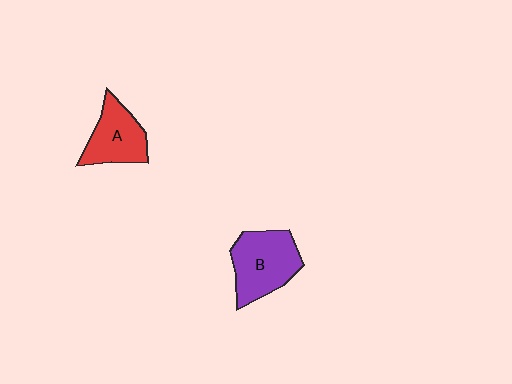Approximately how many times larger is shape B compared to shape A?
Approximately 1.3 times.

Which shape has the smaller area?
Shape A (red).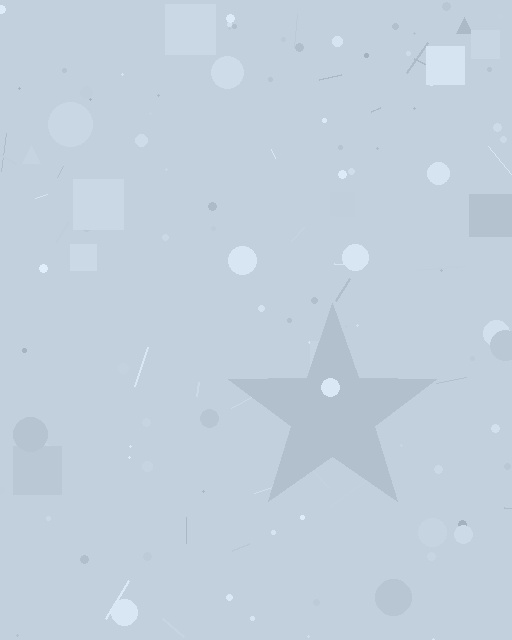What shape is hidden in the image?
A star is hidden in the image.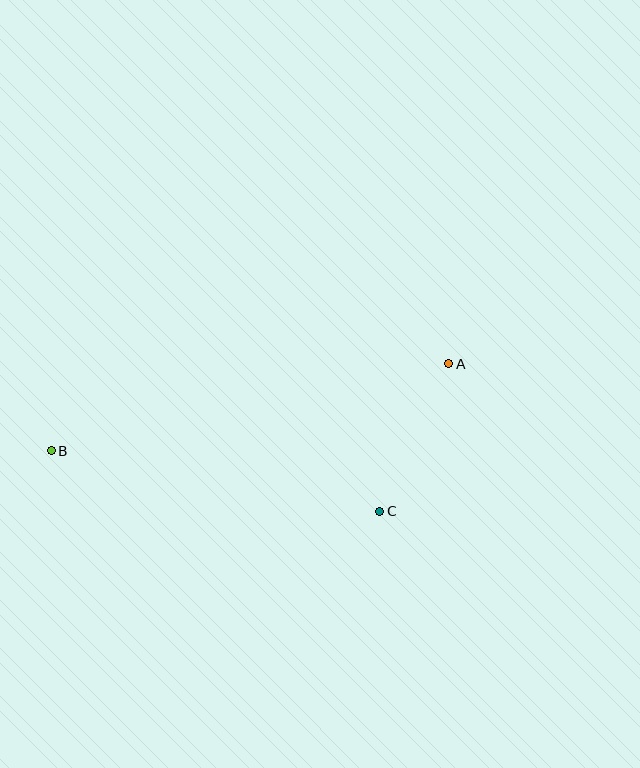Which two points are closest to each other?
Points A and C are closest to each other.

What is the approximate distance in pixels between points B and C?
The distance between B and C is approximately 334 pixels.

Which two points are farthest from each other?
Points A and B are farthest from each other.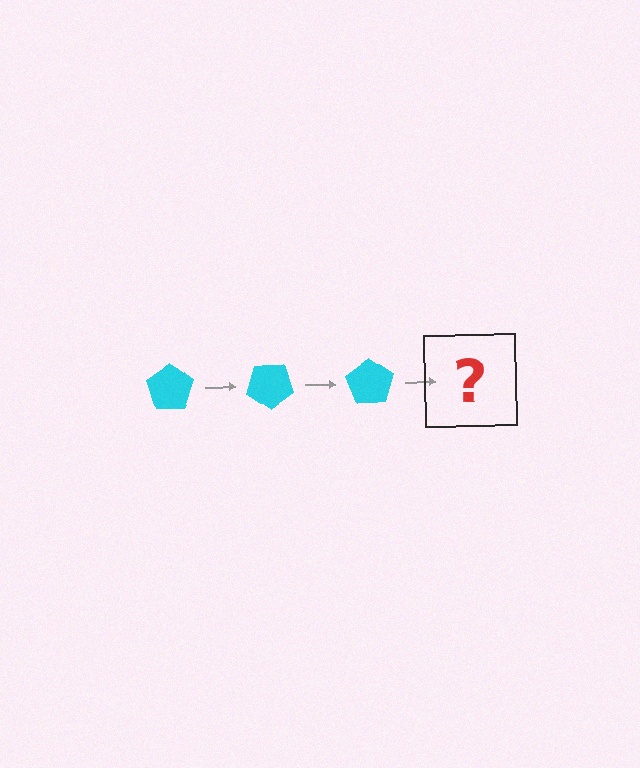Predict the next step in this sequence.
The next step is a cyan pentagon rotated 105 degrees.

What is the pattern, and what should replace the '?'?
The pattern is that the pentagon rotates 35 degrees each step. The '?' should be a cyan pentagon rotated 105 degrees.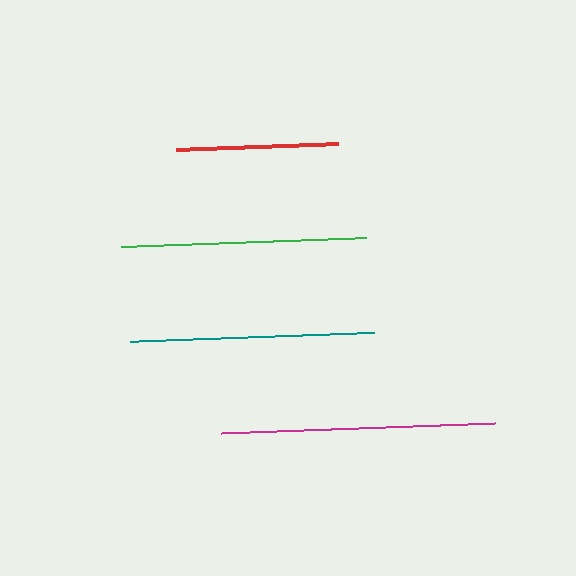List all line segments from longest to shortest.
From longest to shortest: magenta, green, teal, red.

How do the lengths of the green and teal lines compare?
The green and teal lines are approximately the same length.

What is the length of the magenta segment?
The magenta segment is approximately 274 pixels long.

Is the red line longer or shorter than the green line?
The green line is longer than the red line.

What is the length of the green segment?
The green segment is approximately 245 pixels long.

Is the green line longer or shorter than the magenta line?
The magenta line is longer than the green line.